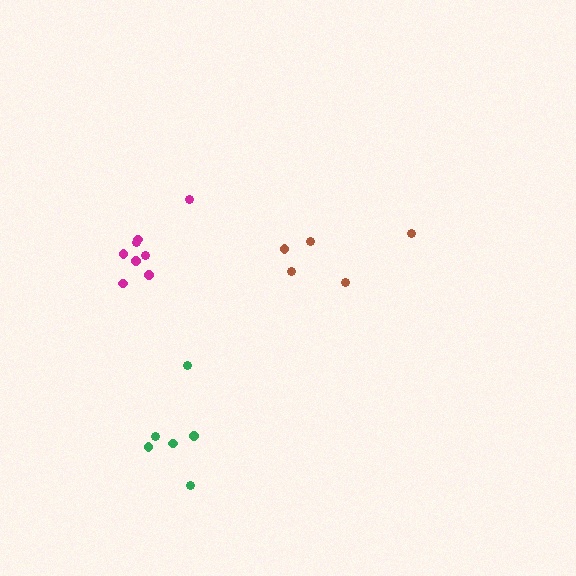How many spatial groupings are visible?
There are 3 spatial groupings.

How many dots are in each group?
Group 1: 6 dots, Group 2: 5 dots, Group 3: 8 dots (19 total).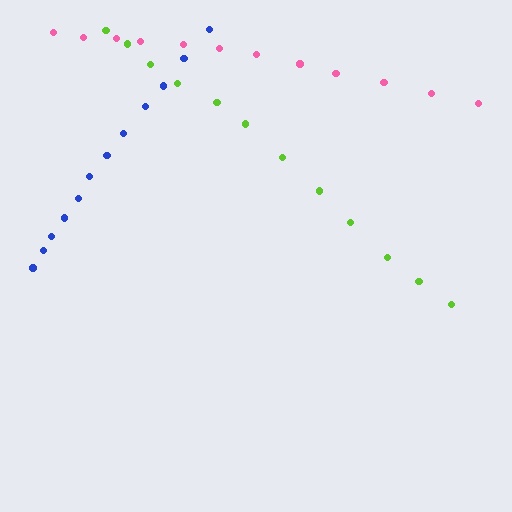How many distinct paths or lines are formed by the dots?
There are 3 distinct paths.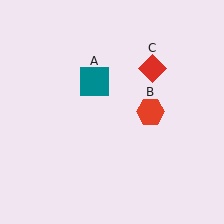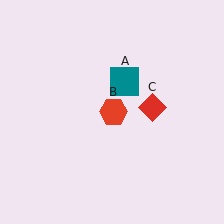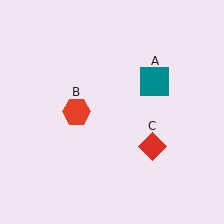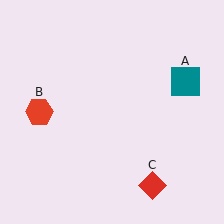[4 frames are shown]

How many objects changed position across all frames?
3 objects changed position: teal square (object A), red hexagon (object B), red diamond (object C).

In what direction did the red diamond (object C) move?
The red diamond (object C) moved down.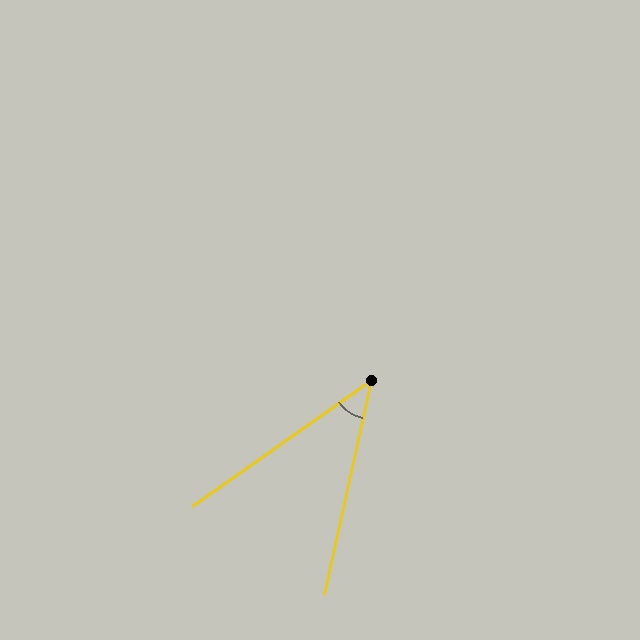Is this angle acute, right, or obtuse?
It is acute.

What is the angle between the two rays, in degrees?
Approximately 42 degrees.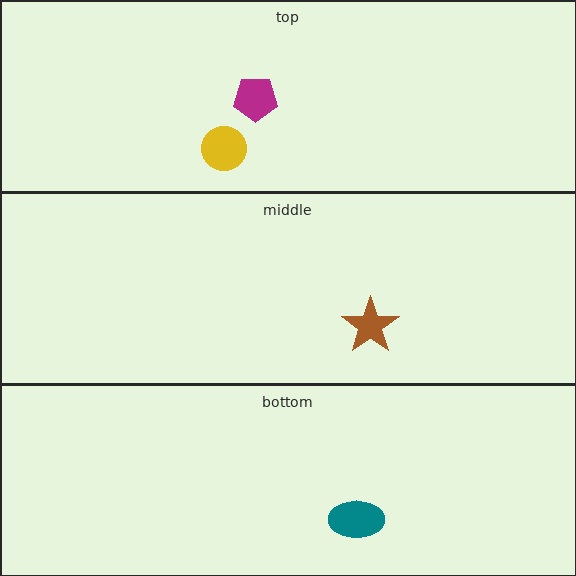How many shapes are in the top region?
2.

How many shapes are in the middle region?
1.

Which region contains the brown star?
The middle region.